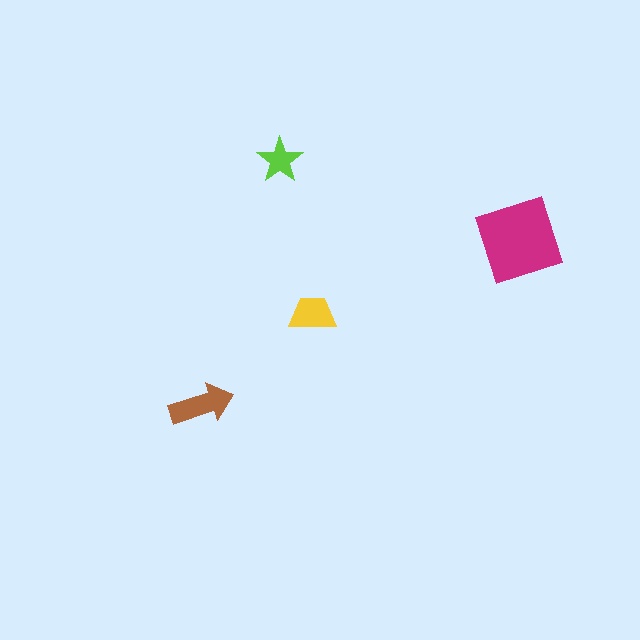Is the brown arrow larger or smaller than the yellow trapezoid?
Larger.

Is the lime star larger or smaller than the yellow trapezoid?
Smaller.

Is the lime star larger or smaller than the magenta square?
Smaller.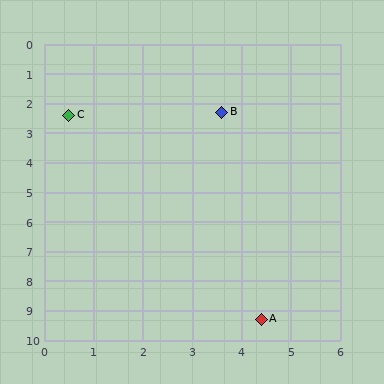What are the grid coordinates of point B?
Point B is at approximately (3.6, 2.3).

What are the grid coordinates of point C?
Point C is at approximately (0.5, 2.4).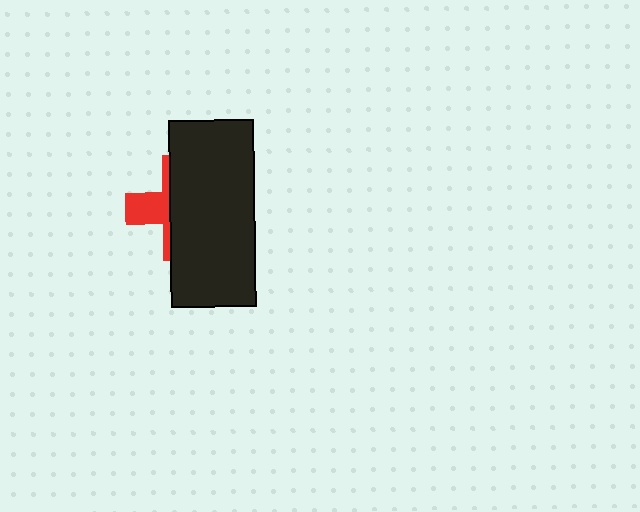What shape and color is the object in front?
The object in front is a black rectangle.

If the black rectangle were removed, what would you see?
You would see the complete red cross.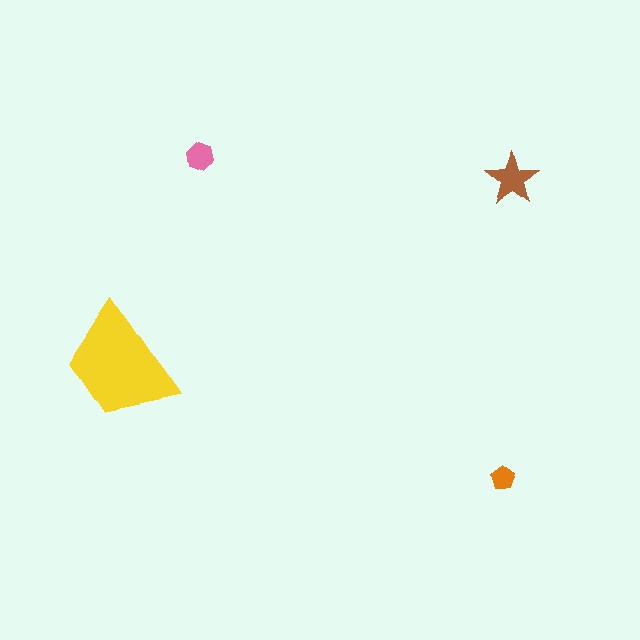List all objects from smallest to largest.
The orange pentagon, the pink hexagon, the brown star, the yellow trapezoid.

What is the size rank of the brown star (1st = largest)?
2nd.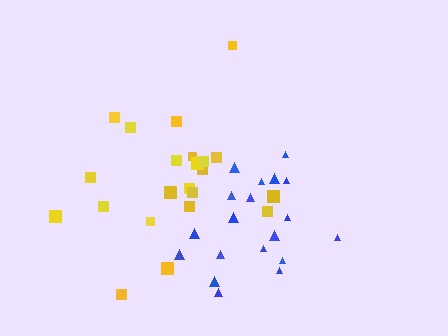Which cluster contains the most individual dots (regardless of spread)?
Yellow (22).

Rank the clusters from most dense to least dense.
blue, yellow.